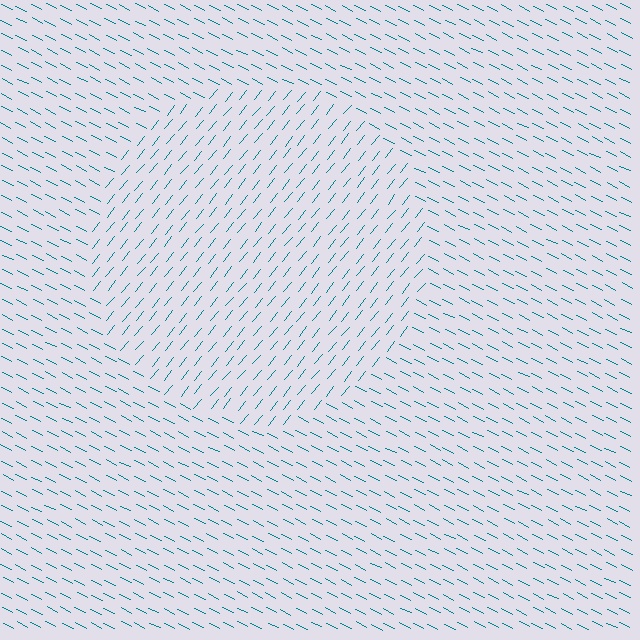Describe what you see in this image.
The image is filled with small teal line segments. A circle region in the image has lines oriented differently from the surrounding lines, creating a visible texture boundary.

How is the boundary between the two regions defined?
The boundary is defined purely by a change in line orientation (approximately 78 degrees difference). All lines are the same color and thickness.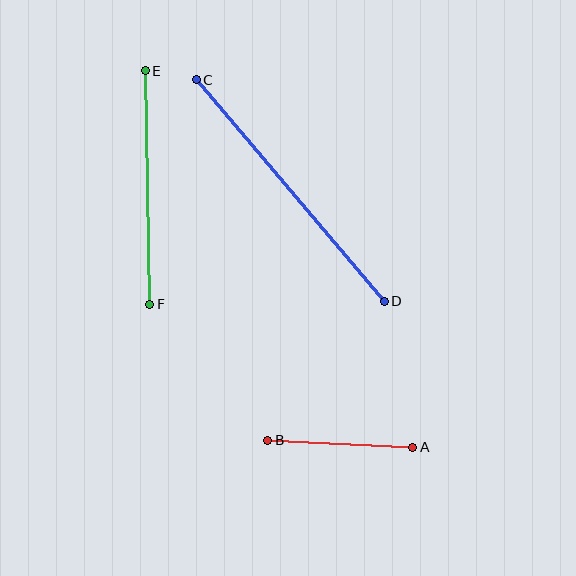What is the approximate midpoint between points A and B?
The midpoint is at approximately (340, 444) pixels.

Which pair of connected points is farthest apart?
Points C and D are farthest apart.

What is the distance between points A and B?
The distance is approximately 145 pixels.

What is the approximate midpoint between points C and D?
The midpoint is at approximately (290, 191) pixels.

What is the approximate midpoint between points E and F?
The midpoint is at approximately (147, 188) pixels.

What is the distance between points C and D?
The distance is approximately 291 pixels.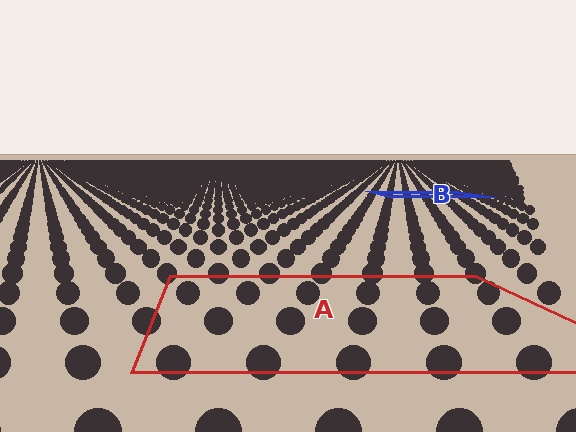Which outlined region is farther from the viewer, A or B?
Region B is farther from the viewer — the texture elements inside it appear smaller and more densely packed.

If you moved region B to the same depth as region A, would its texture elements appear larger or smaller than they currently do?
They would appear larger. At a closer depth, the same texture elements are projected at a bigger on-screen size.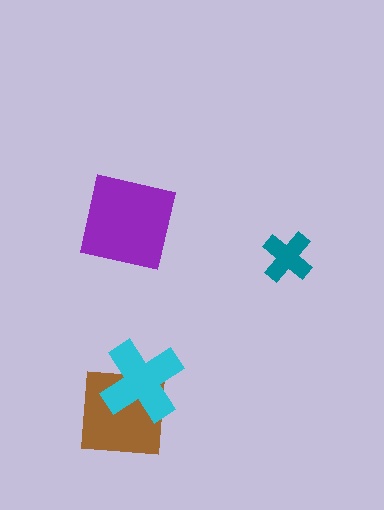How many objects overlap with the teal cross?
0 objects overlap with the teal cross.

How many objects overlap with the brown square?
1 object overlaps with the brown square.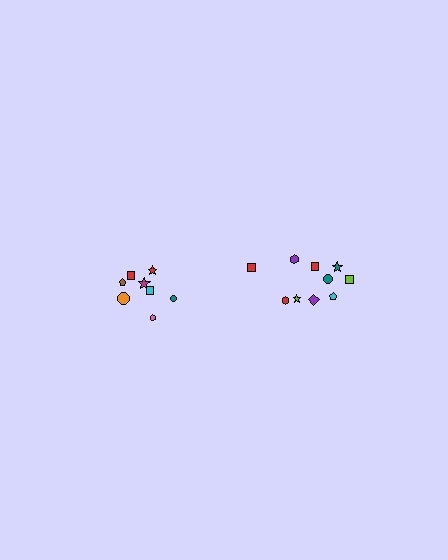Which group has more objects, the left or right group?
The right group.